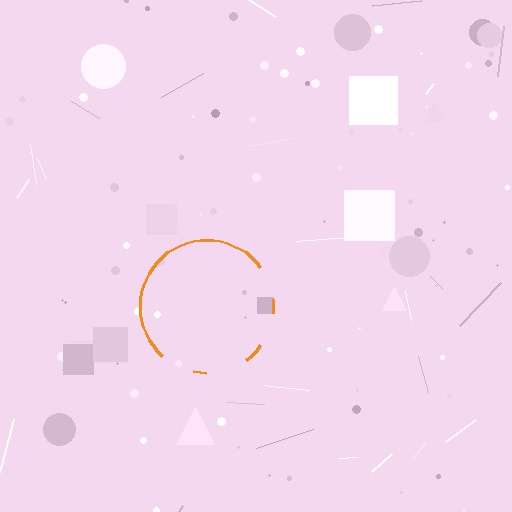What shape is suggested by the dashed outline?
The dashed outline suggests a circle.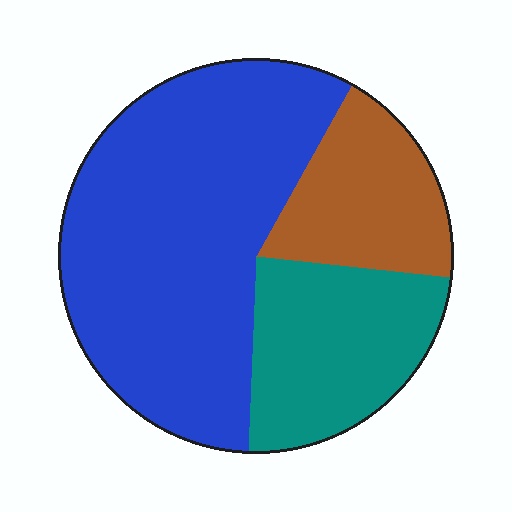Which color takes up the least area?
Brown, at roughly 20%.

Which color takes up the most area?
Blue, at roughly 60%.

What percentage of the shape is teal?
Teal takes up less than a quarter of the shape.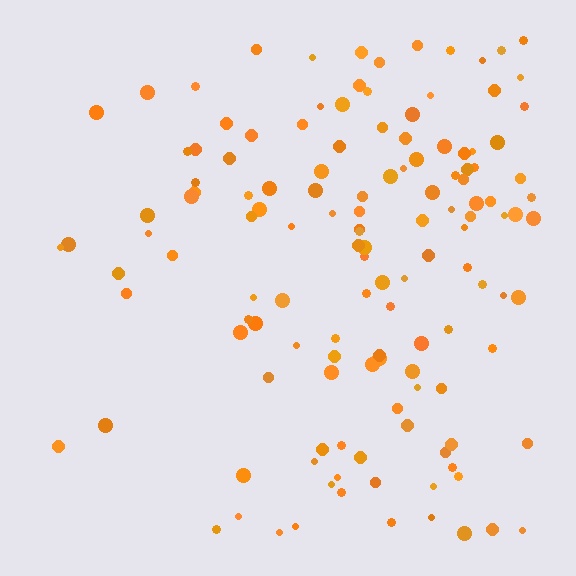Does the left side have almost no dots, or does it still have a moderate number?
Still a moderate number, just noticeably fewer than the right.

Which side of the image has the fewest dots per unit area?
The left.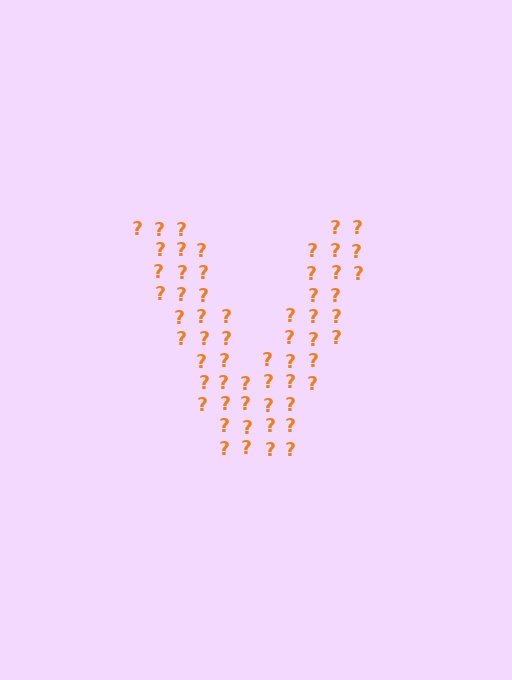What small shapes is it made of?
It is made of small question marks.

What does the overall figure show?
The overall figure shows the letter V.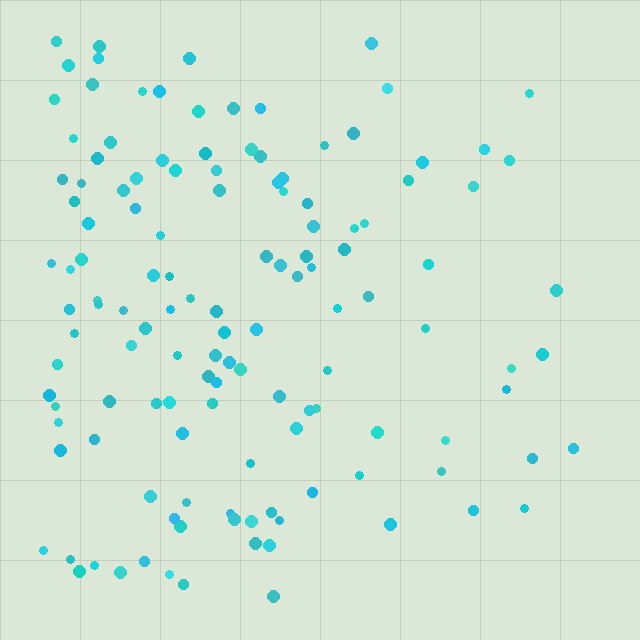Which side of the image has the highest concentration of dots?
The left.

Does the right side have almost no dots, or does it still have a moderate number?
Still a moderate number, just noticeably fewer than the left.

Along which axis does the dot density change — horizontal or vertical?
Horizontal.